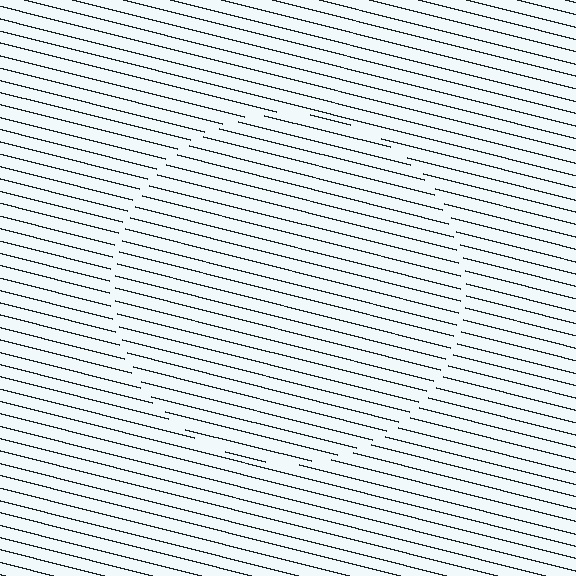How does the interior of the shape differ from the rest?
The interior of the shape contains the same grating, shifted by half a period — the contour is defined by the phase discontinuity where line-ends from the inner and outer gratings abut.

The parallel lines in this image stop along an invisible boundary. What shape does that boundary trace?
An illusory circle. The interior of the shape contains the same grating, shifted by half a period — the contour is defined by the phase discontinuity where line-ends from the inner and outer gratings abut.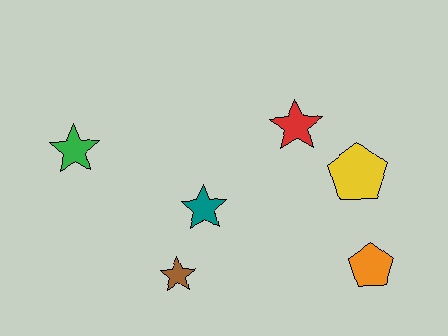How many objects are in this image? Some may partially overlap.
There are 6 objects.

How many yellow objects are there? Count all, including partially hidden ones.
There is 1 yellow object.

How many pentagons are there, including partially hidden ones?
There are 2 pentagons.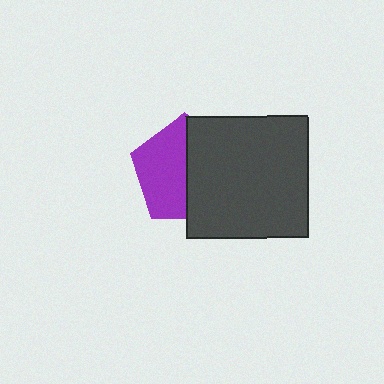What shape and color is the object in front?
The object in front is a dark gray square.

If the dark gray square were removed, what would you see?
You would see the complete purple pentagon.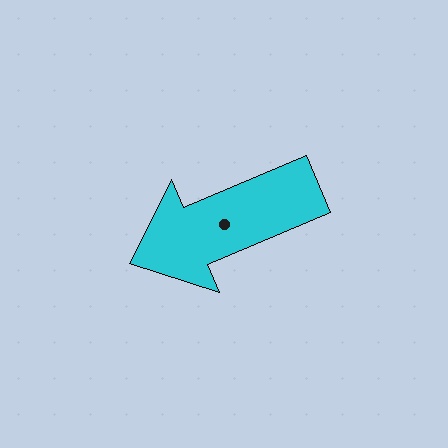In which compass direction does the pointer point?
Southwest.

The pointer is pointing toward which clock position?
Roughly 8 o'clock.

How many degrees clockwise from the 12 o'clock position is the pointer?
Approximately 247 degrees.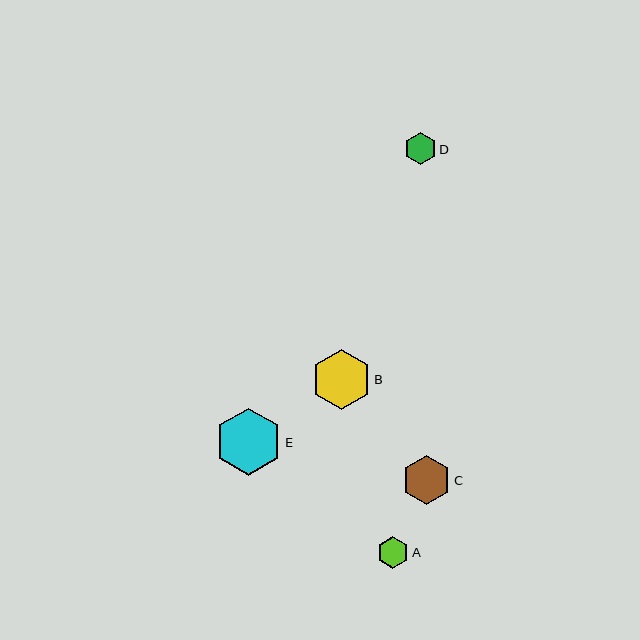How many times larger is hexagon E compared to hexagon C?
Hexagon E is approximately 1.4 times the size of hexagon C.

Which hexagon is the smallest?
Hexagon D is the smallest with a size of approximately 32 pixels.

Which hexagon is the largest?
Hexagon E is the largest with a size of approximately 67 pixels.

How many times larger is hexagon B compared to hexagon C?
Hexagon B is approximately 1.2 times the size of hexagon C.